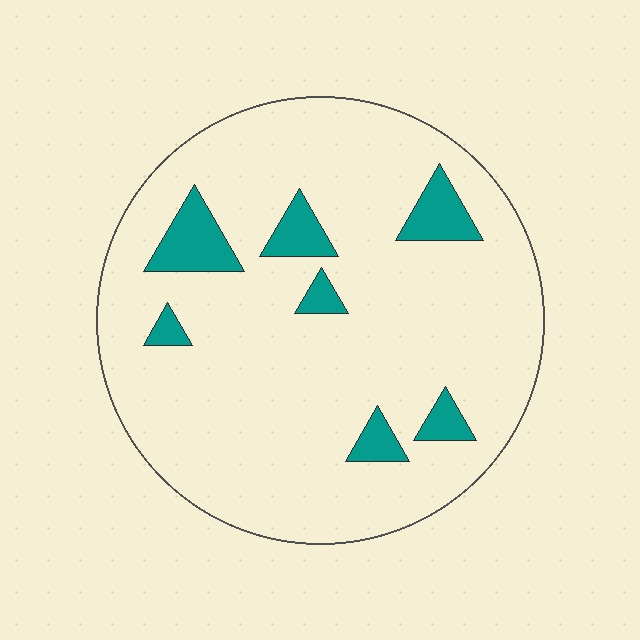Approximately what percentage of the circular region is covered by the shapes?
Approximately 10%.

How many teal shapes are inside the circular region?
7.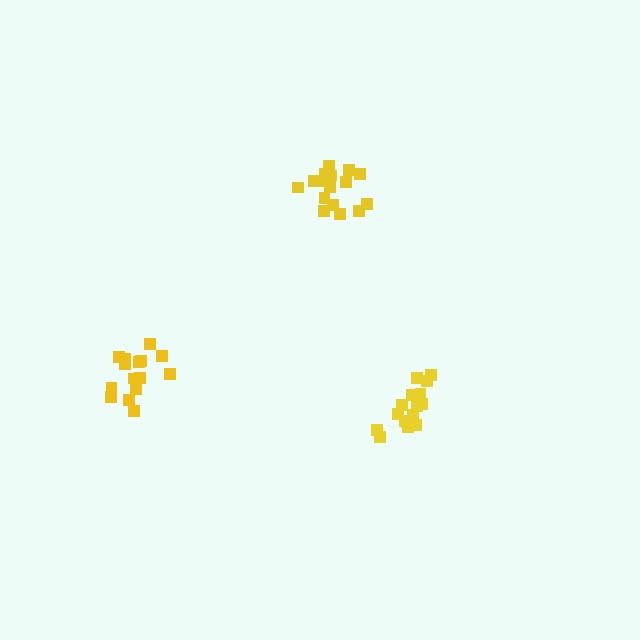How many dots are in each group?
Group 1: 17 dots, Group 2: 15 dots, Group 3: 16 dots (48 total).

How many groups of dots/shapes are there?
There are 3 groups.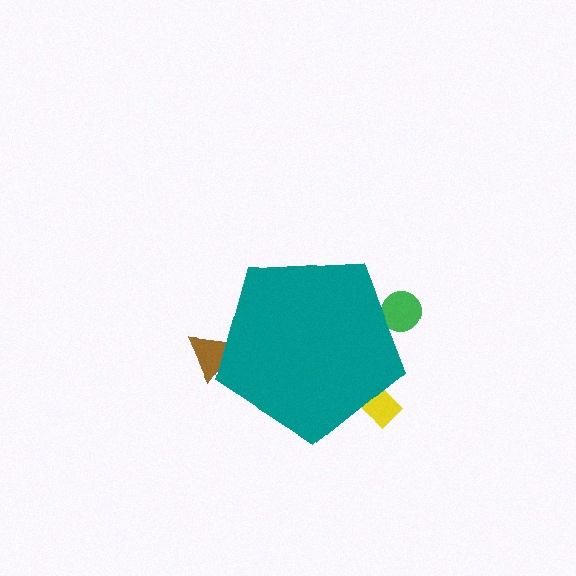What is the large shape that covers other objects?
A teal pentagon.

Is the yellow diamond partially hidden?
Yes, the yellow diamond is partially hidden behind the teal pentagon.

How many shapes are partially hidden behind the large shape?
3 shapes are partially hidden.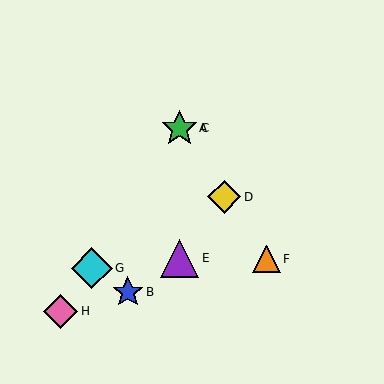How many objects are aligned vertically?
3 objects (A, C, E) are aligned vertically.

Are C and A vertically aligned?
Yes, both are at x≈179.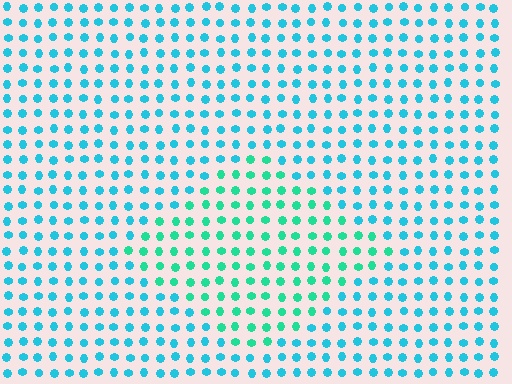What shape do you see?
I see a diamond.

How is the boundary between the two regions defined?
The boundary is defined purely by a slight shift in hue (about 30 degrees). Spacing, size, and orientation are identical on both sides.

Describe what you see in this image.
The image is filled with small cyan elements in a uniform arrangement. A diamond-shaped region is visible where the elements are tinted to a slightly different hue, forming a subtle color boundary.